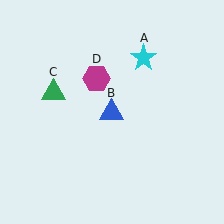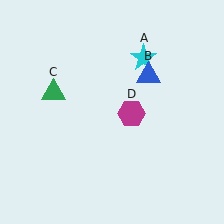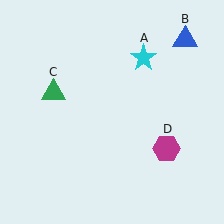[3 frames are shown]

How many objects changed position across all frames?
2 objects changed position: blue triangle (object B), magenta hexagon (object D).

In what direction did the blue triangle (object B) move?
The blue triangle (object B) moved up and to the right.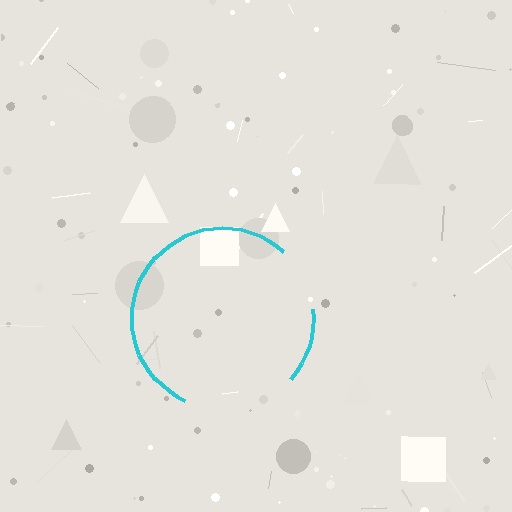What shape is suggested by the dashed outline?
The dashed outline suggests a circle.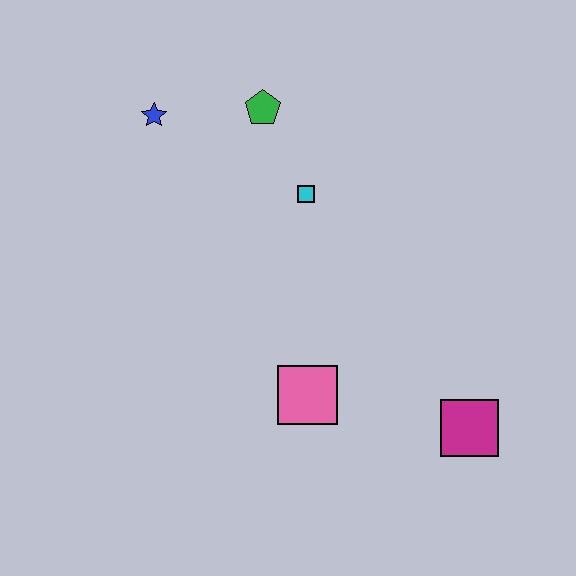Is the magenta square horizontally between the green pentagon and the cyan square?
No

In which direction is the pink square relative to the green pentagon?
The pink square is below the green pentagon.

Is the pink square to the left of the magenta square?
Yes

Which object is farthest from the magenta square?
The blue star is farthest from the magenta square.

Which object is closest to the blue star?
The green pentagon is closest to the blue star.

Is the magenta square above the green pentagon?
No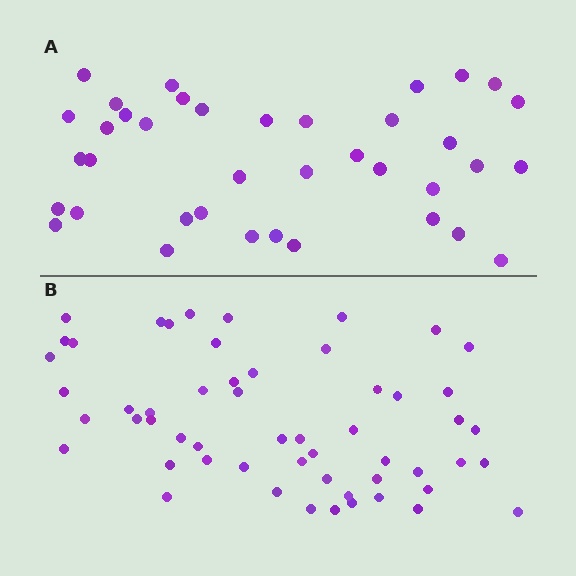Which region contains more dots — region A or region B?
Region B (the bottom region) has more dots.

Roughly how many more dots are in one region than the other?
Region B has approximately 15 more dots than region A.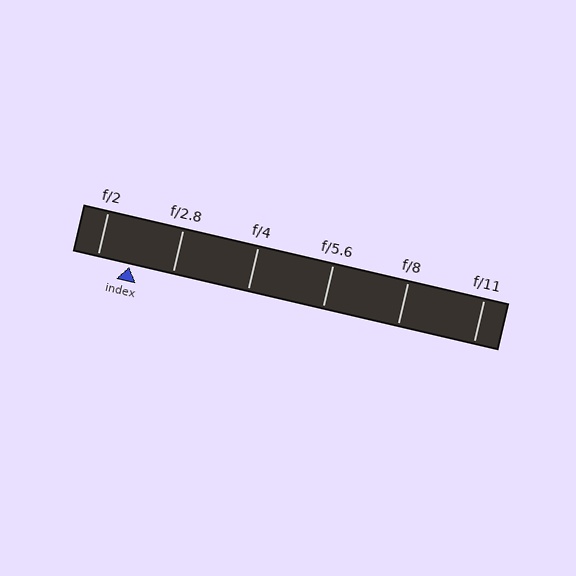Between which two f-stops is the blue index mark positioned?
The index mark is between f/2 and f/2.8.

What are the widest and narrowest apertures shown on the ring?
The widest aperture shown is f/2 and the narrowest is f/11.